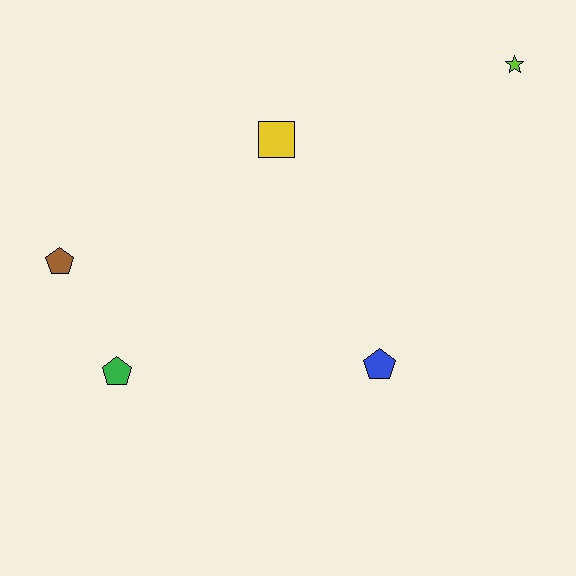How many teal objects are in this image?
There are no teal objects.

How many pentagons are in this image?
There are 3 pentagons.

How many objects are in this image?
There are 5 objects.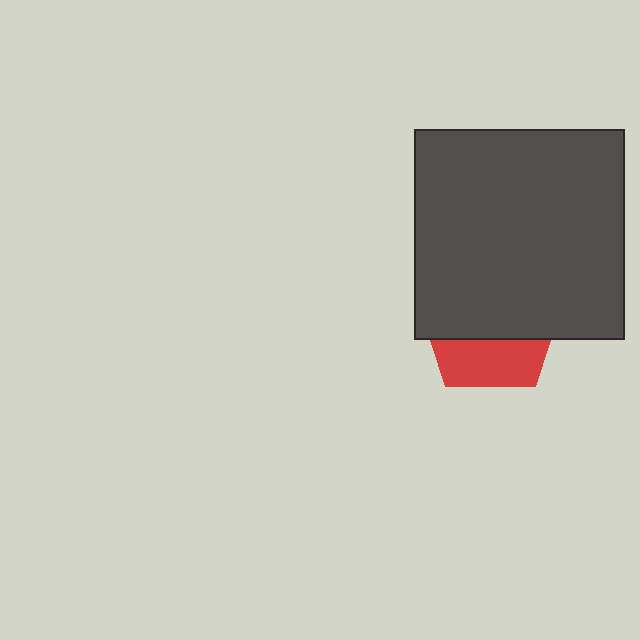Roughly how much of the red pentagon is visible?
A small part of it is visible (roughly 36%).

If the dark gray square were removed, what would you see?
You would see the complete red pentagon.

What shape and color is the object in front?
The object in front is a dark gray square.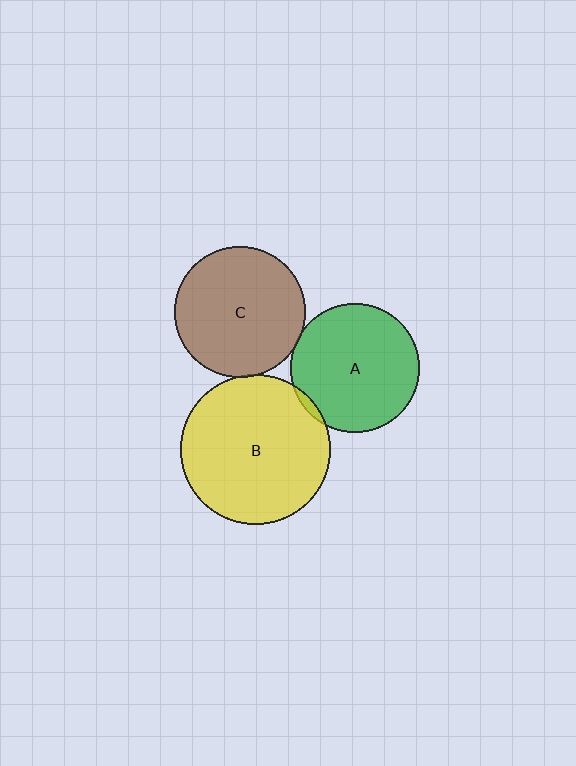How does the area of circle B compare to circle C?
Approximately 1.3 times.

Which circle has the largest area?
Circle B (yellow).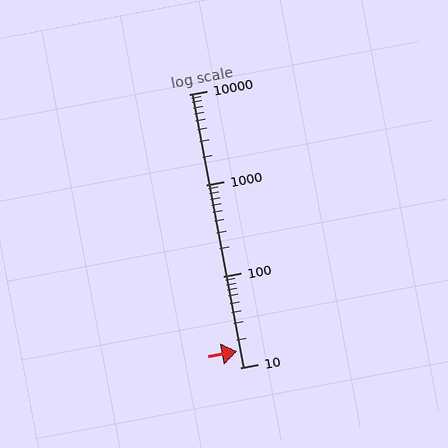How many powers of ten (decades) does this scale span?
The scale spans 3 decades, from 10 to 10000.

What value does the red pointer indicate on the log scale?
The pointer indicates approximately 15.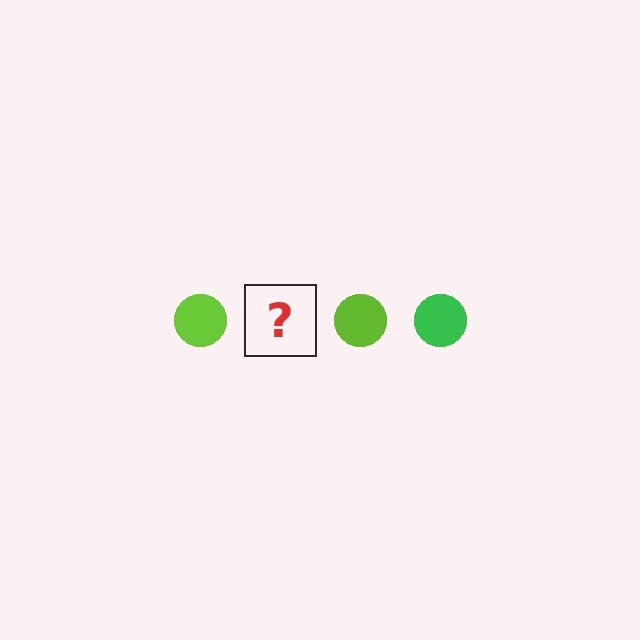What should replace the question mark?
The question mark should be replaced with a green circle.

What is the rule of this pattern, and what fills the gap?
The rule is that the pattern cycles through lime, green circles. The gap should be filled with a green circle.